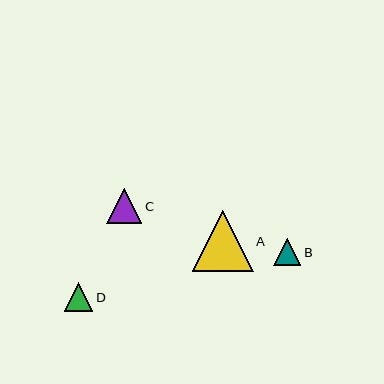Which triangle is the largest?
Triangle A is the largest with a size of approximately 61 pixels.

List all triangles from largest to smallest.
From largest to smallest: A, C, D, B.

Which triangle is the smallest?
Triangle B is the smallest with a size of approximately 27 pixels.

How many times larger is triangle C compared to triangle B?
Triangle C is approximately 1.3 times the size of triangle B.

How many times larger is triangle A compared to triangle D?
Triangle A is approximately 2.1 times the size of triangle D.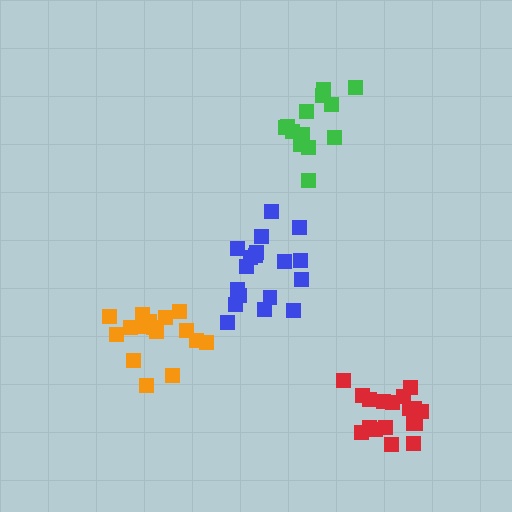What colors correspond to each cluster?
The clusters are colored: green, blue, red, orange.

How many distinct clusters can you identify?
There are 4 distinct clusters.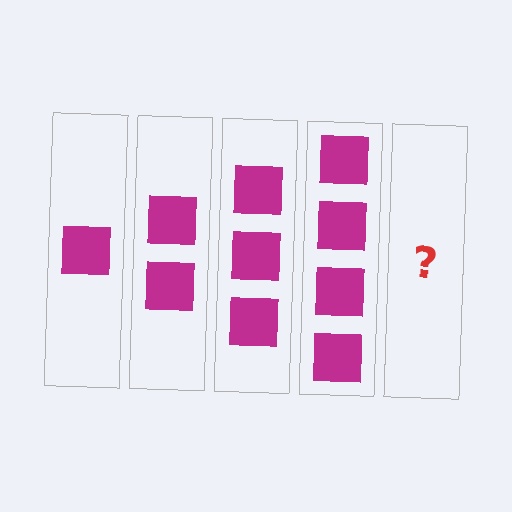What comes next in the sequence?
The next element should be 5 squares.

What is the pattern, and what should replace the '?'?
The pattern is that each step adds one more square. The '?' should be 5 squares.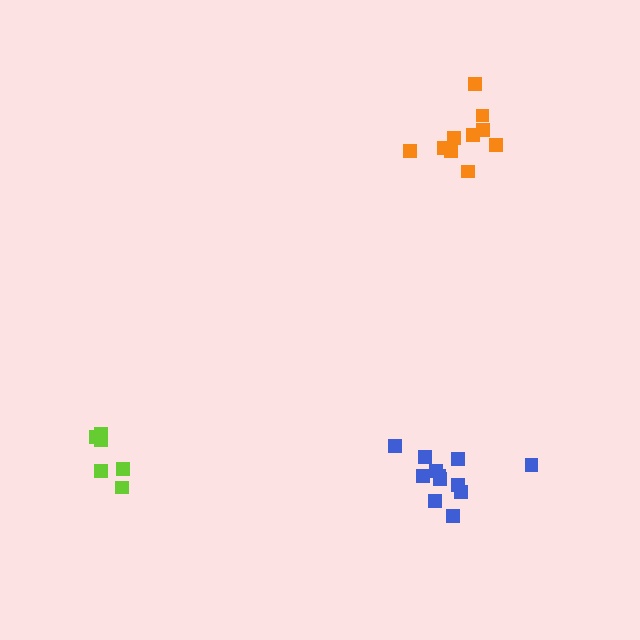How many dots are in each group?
Group 1: 10 dots, Group 2: 6 dots, Group 3: 12 dots (28 total).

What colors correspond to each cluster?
The clusters are colored: orange, lime, blue.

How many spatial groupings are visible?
There are 3 spatial groupings.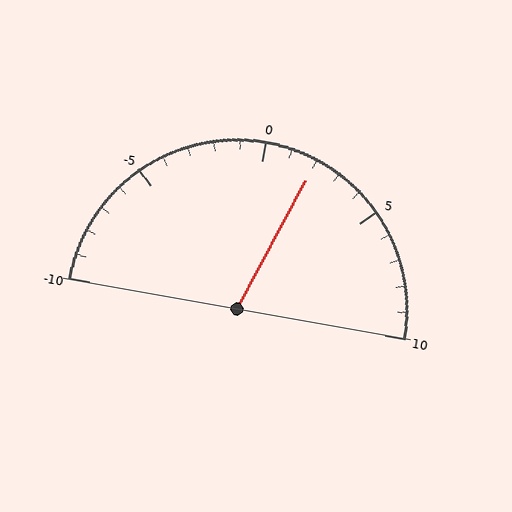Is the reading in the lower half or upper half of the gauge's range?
The reading is in the upper half of the range (-10 to 10).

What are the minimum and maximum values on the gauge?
The gauge ranges from -10 to 10.